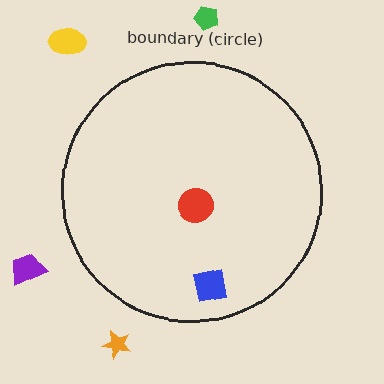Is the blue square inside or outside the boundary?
Inside.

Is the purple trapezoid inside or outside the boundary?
Outside.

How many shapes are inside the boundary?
2 inside, 4 outside.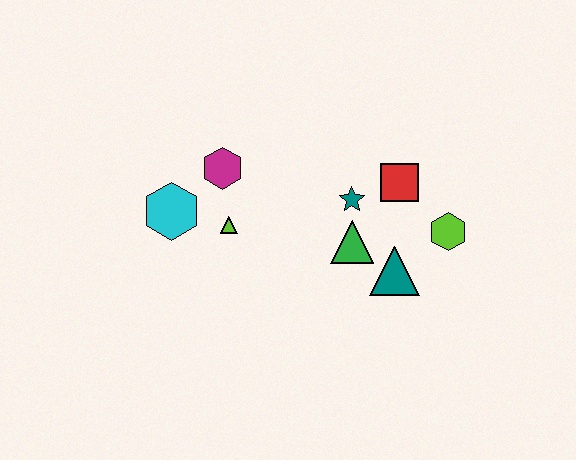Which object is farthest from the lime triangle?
The lime hexagon is farthest from the lime triangle.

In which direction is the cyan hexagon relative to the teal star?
The cyan hexagon is to the left of the teal star.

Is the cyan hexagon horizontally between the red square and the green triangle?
No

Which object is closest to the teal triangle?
The green triangle is closest to the teal triangle.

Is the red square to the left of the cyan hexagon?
No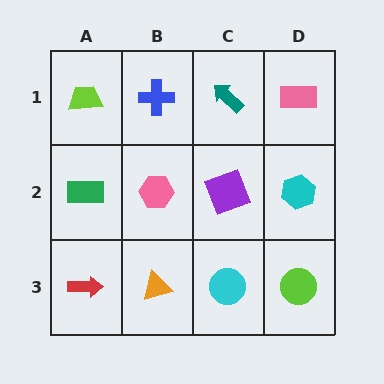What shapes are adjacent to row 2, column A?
A lime trapezoid (row 1, column A), a red arrow (row 3, column A), a pink hexagon (row 2, column B).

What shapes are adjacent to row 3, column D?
A cyan hexagon (row 2, column D), a cyan circle (row 3, column C).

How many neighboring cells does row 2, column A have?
3.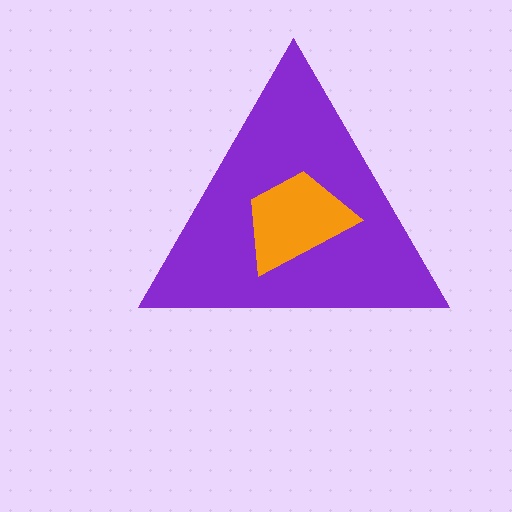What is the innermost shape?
The orange trapezoid.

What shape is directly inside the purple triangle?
The orange trapezoid.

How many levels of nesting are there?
2.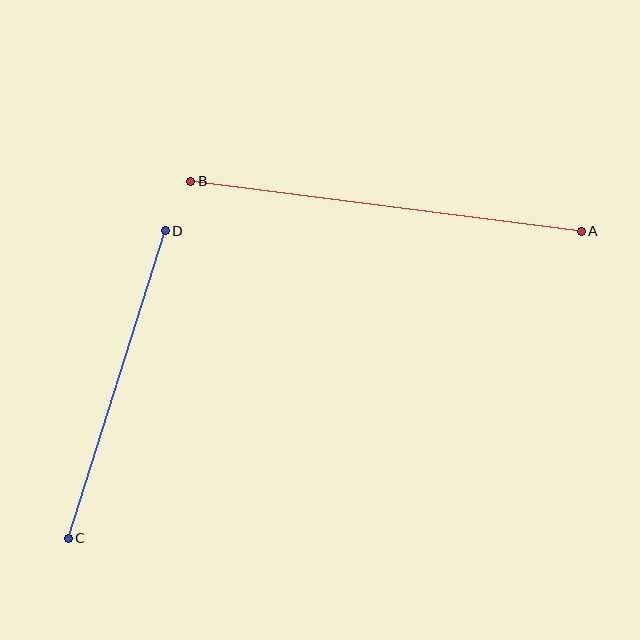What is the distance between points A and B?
The distance is approximately 394 pixels.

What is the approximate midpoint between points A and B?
The midpoint is at approximately (386, 206) pixels.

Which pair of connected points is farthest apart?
Points A and B are farthest apart.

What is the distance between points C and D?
The distance is approximately 323 pixels.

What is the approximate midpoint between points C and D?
The midpoint is at approximately (117, 385) pixels.